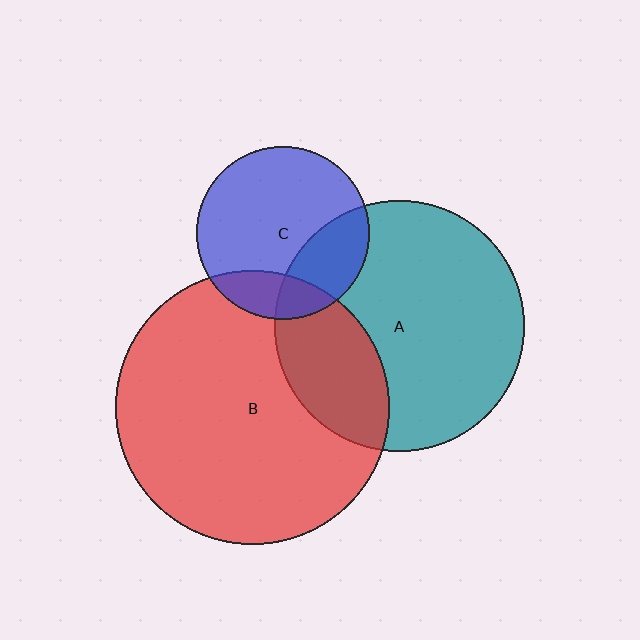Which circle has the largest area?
Circle B (red).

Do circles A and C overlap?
Yes.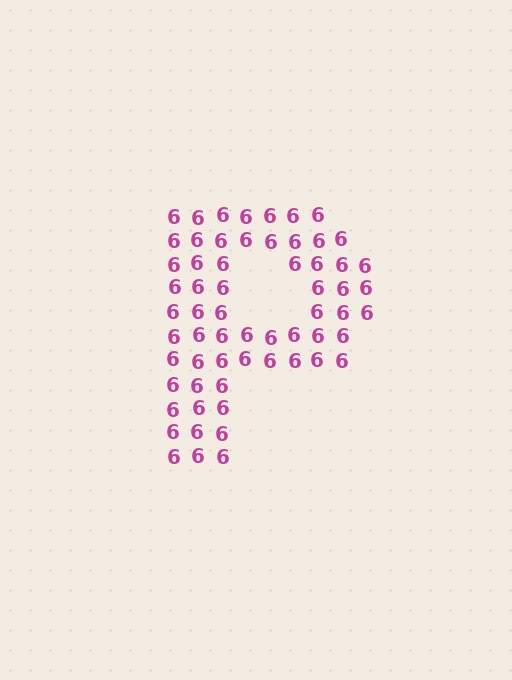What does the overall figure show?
The overall figure shows the letter P.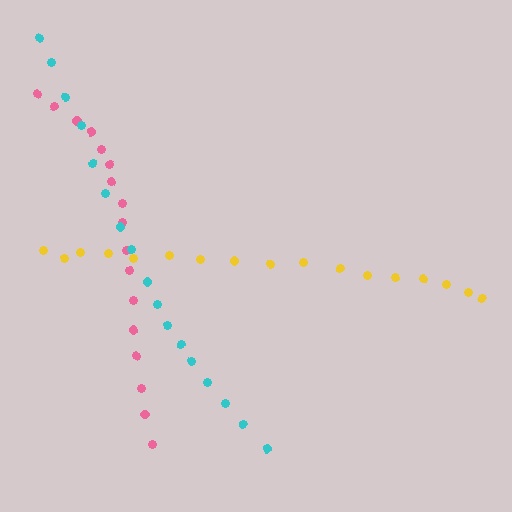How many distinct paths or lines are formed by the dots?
There are 3 distinct paths.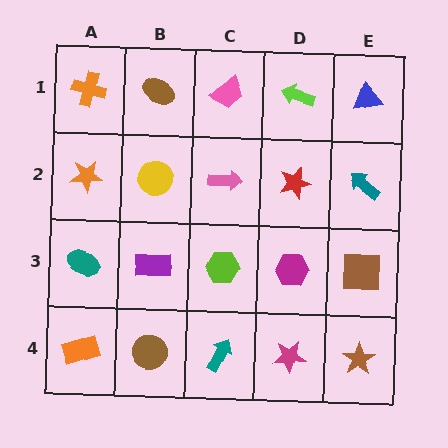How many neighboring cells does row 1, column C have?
3.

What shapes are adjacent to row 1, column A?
An orange star (row 2, column A), a brown ellipse (row 1, column B).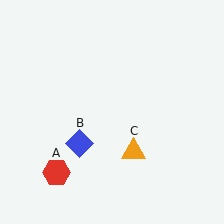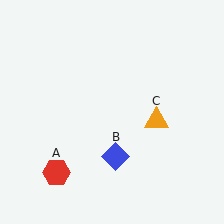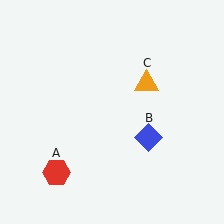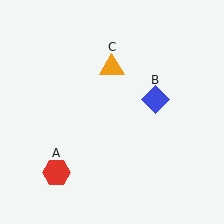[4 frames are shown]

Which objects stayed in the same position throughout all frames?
Red hexagon (object A) remained stationary.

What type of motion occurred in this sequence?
The blue diamond (object B), orange triangle (object C) rotated counterclockwise around the center of the scene.